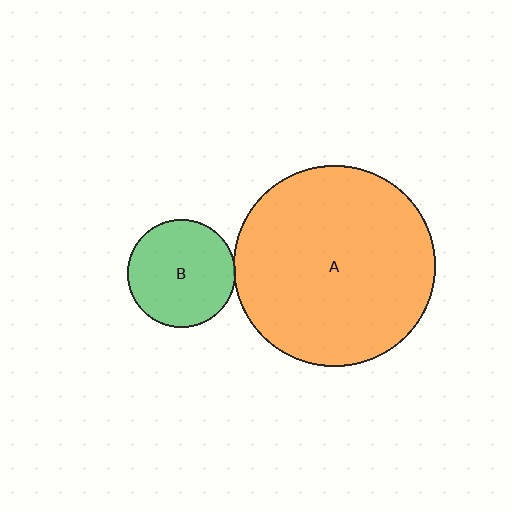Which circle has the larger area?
Circle A (orange).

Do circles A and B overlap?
Yes.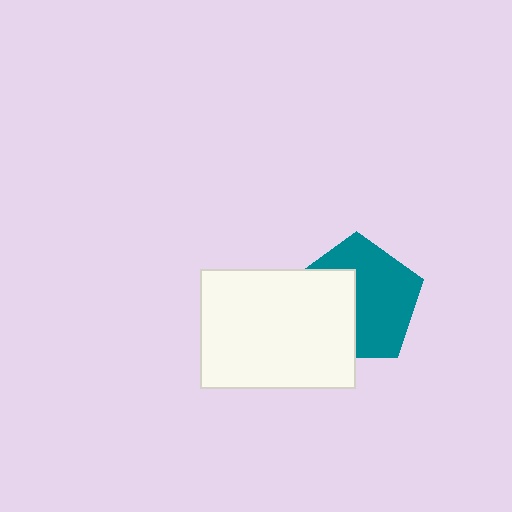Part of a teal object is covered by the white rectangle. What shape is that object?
It is a pentagon.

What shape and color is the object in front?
The object in front is a white rectangle.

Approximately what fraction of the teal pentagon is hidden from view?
Roughly 40% of the teal pentagon is hidden behind the white rectangle.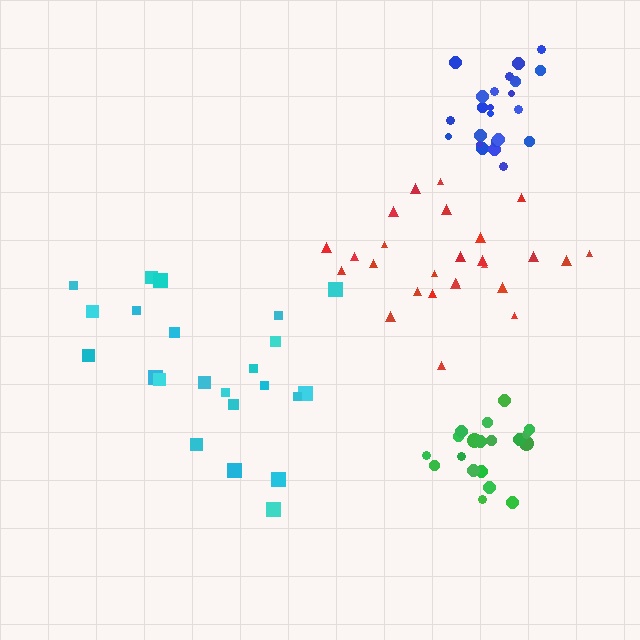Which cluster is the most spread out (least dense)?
Cyan.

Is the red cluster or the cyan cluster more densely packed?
Red.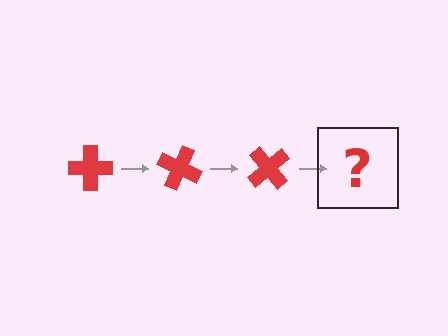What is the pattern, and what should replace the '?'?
The pattern is that the cross rotates 25 degrees each step. The '?' should be a red cross rotated 75 degrees.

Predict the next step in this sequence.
The next step is a red cross rotated 75 degrees.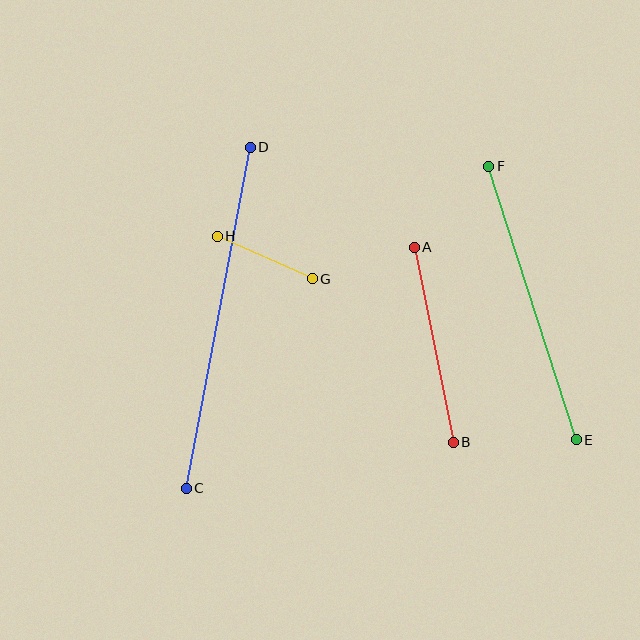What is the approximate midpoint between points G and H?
The midpoint is at approximately (265, 257) pixels.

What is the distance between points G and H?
The distance is approximately 104 pixels.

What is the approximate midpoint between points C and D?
The midpoint is at approximately (218, 318) pixels.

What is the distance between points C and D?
The distance is approximately 347 pixels.